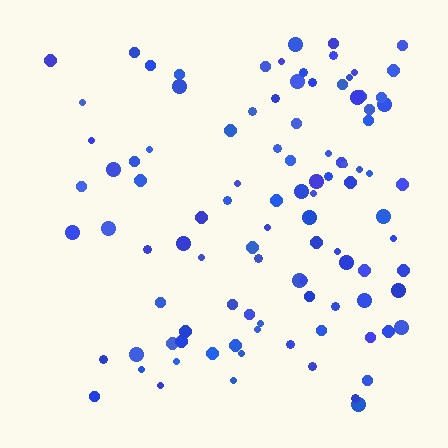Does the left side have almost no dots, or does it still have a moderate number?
Still a moderate number, just noticeably fewer than the right.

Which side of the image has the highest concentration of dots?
The right.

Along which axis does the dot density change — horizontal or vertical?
Horizontal.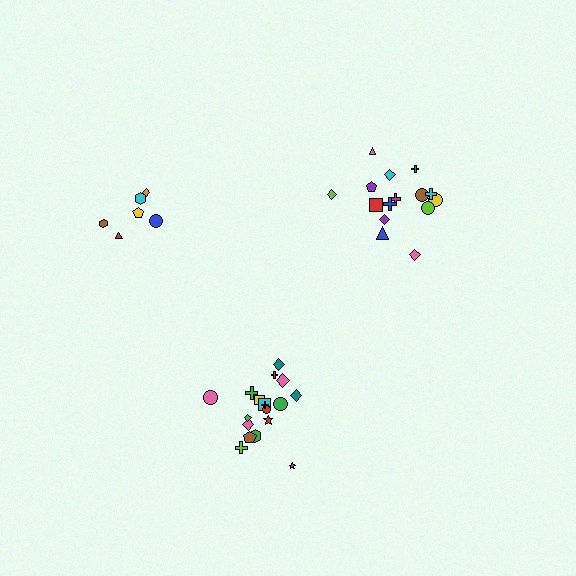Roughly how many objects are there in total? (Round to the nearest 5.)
Roughly 40 objects in total.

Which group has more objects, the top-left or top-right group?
The top-right group.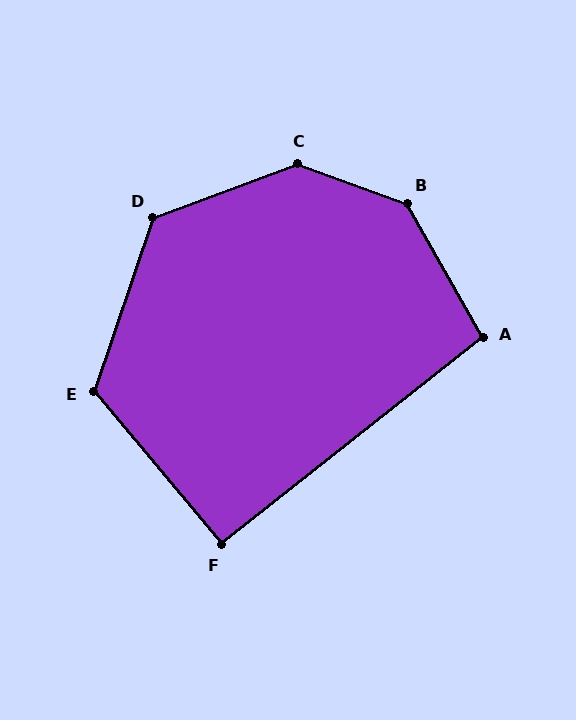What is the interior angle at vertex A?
Approximately 99 degrees (obtuse).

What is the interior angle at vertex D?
Approximately 129 degrees (obtuse).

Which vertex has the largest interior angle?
B, at approximately 140 degrees.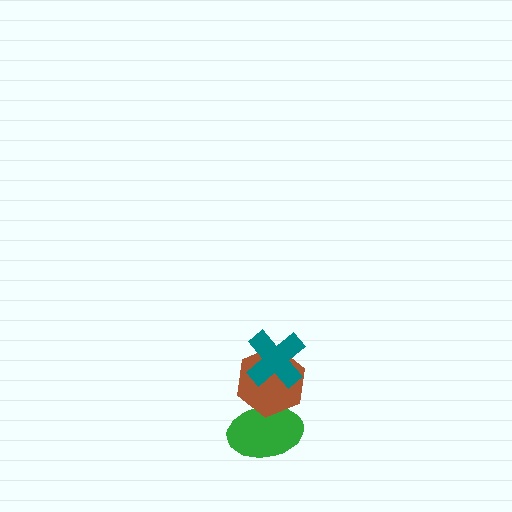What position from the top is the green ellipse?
The green ellipse is 3rd from the top.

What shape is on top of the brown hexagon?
The teal cross is on top of the brown hexagon.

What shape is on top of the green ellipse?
The brown hexagon is on top of the green ellipse.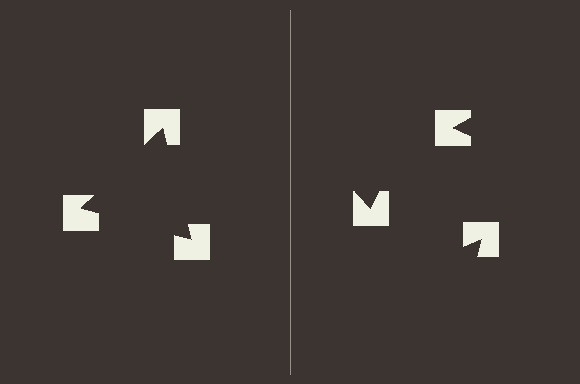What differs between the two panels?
The notched squares are positioned identically on both sides; only the wedge orientations differ. On the left they align to a triangle; on the right they are misaligned.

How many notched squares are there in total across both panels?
6 — 3 on each side.